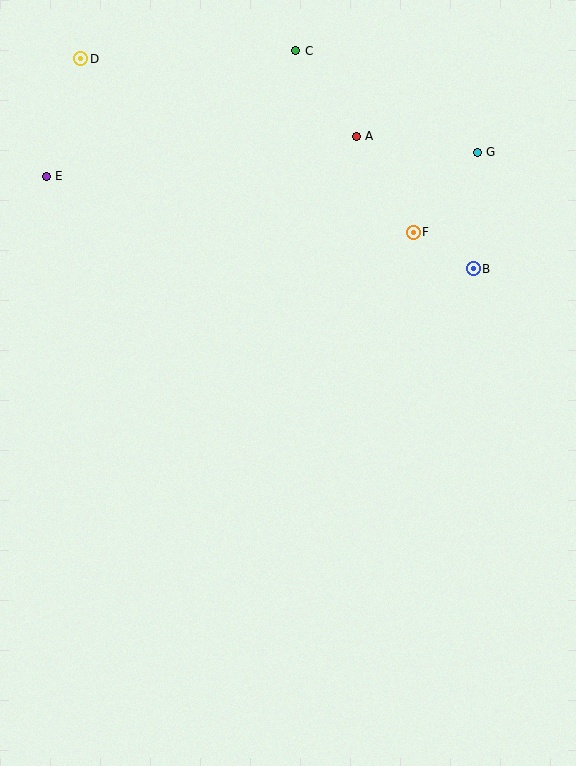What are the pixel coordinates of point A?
Point A is at (356, 137).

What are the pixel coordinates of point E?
Point E is at (46, 176).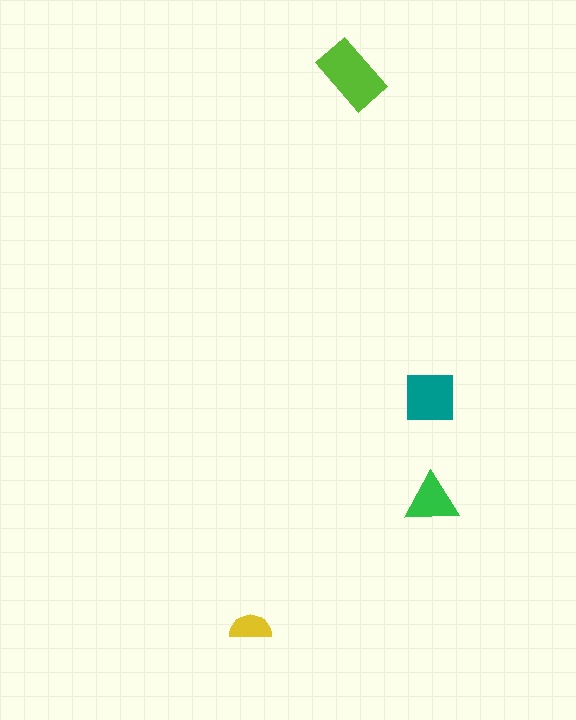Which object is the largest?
The lime rectangle.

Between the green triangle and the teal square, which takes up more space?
The teal square.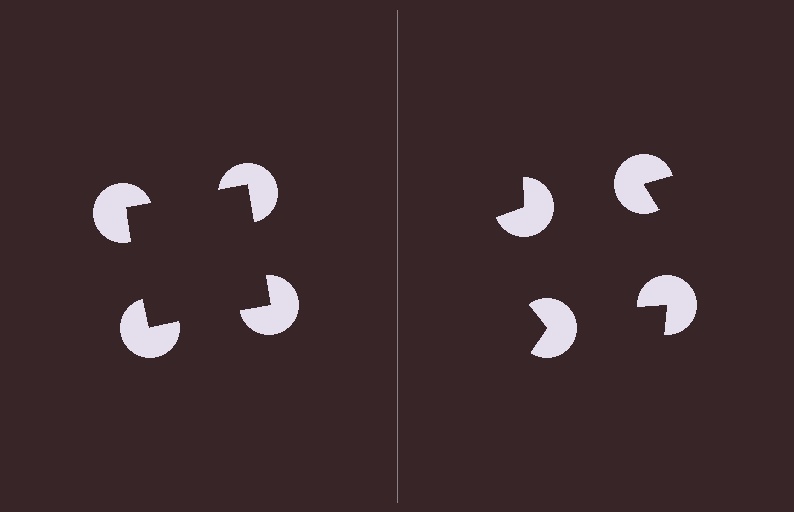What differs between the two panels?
The pac-man discs are positioned identically on both sides; only the wedge orientations differ. On the left they align to a square; on the right they are misaligned.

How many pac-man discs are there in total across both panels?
8 — 4 on each side.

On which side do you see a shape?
An illusory square appears on the left side. On the right side the wedge cuts are rotated, so no coherent shape forms.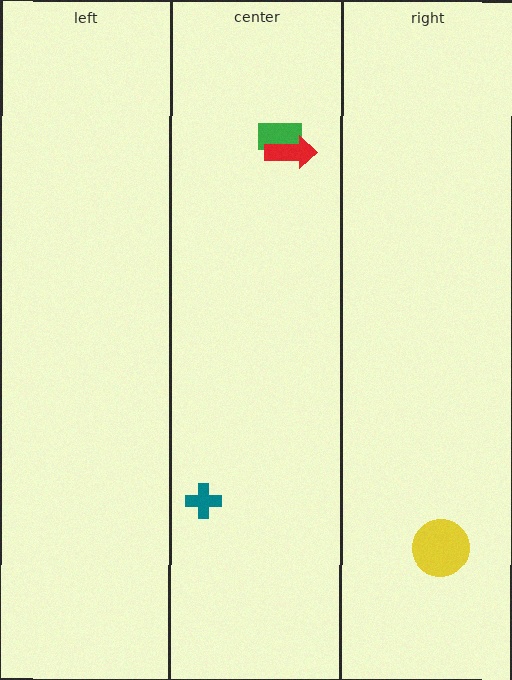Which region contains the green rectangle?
The center region.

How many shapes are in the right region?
1.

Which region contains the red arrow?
The center region.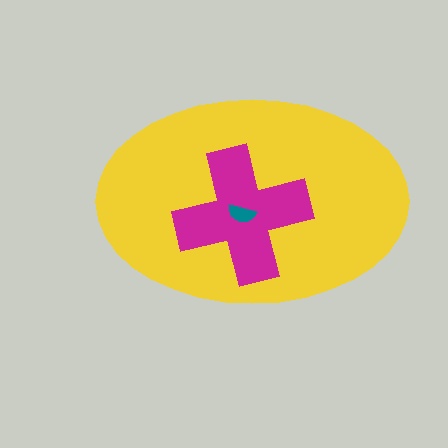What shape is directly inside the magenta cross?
The teal semicircle.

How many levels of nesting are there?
3.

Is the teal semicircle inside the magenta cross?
Yes.